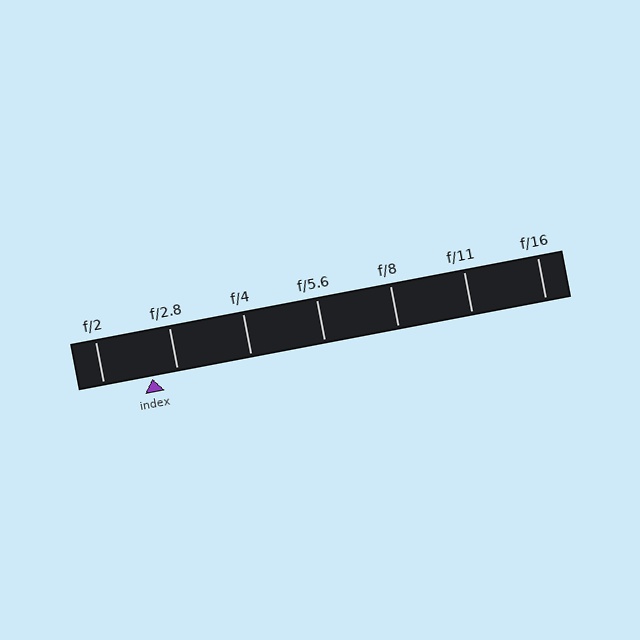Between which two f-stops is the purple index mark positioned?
The index mark is between f/2 and f/2.8.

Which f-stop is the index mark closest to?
The index mark is closest to f/2.8.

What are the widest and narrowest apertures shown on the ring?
The widest aperture shown is f/2 and the narrowest is f/16.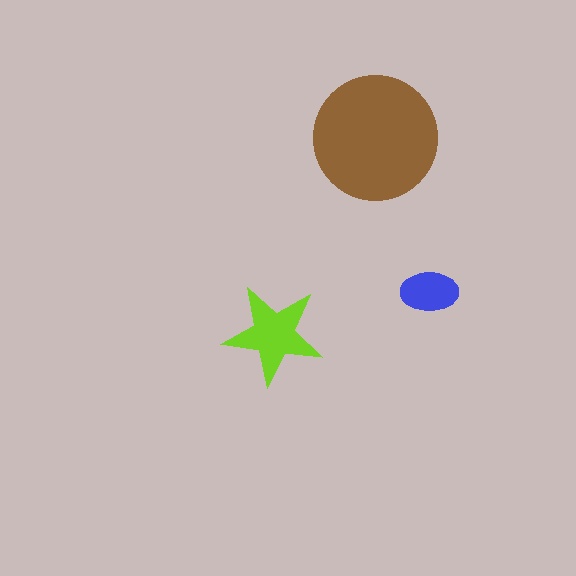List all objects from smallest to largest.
The blue ellipse, the lime star, the brown circle.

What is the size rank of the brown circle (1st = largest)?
1st.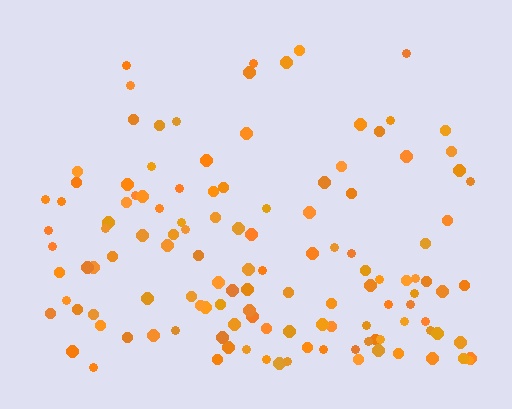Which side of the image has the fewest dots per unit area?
The top.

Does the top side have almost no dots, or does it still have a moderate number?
Still a moderate number, just noticeably fewer than the bottom.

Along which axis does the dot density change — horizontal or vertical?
Vertical.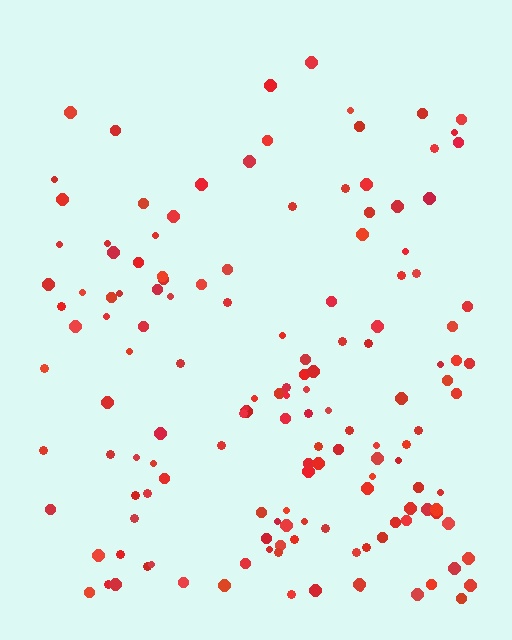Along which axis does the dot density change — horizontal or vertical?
Vertical.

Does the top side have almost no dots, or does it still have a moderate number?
Still a moderate number, just noticeably fewer than the bottom.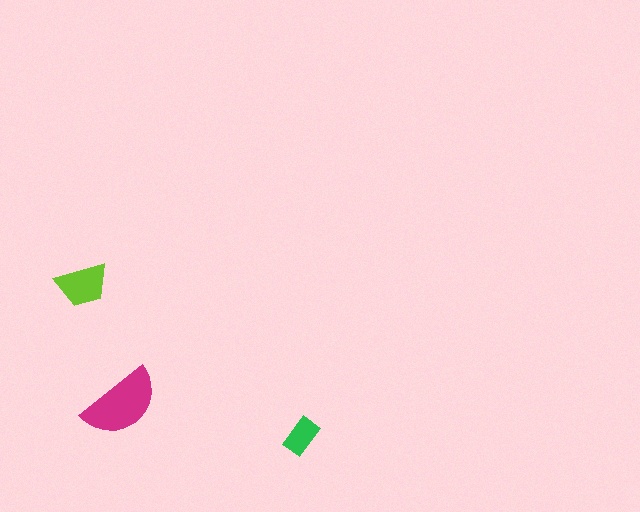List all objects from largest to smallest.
The magenta semicircle, the lime trapezoid, the green rectangle.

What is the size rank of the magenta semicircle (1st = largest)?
1st.